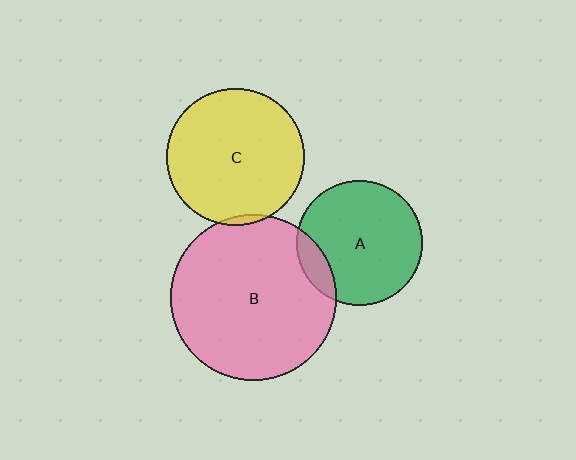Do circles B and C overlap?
Yes.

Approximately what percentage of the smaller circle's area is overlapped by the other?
Approximately 5%.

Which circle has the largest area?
Circle B (pink).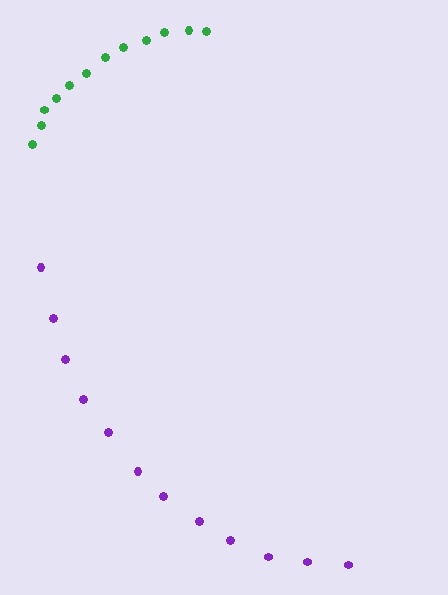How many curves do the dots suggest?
There are 2 distinct paths.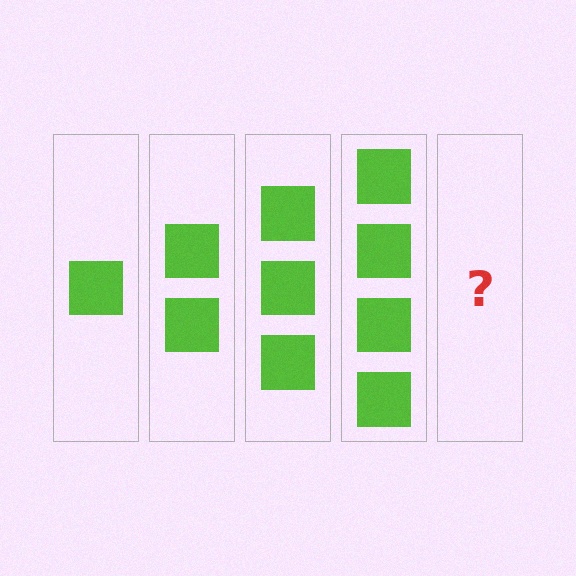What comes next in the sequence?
The next element should be 5 squares.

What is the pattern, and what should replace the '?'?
The pattern is that each step adds one more square. The '?' should be 5 squares.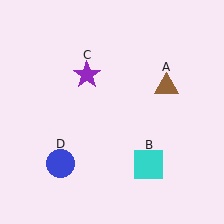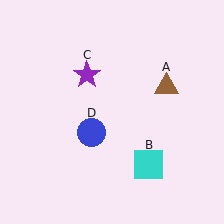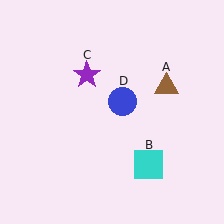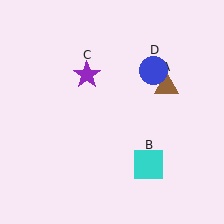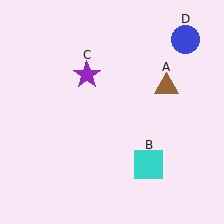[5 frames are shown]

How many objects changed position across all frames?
1 object changed position: blue circle (object D).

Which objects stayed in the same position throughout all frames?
Brown triangle (object A) and cyan square (object B) and purple star (object C) remained stationary.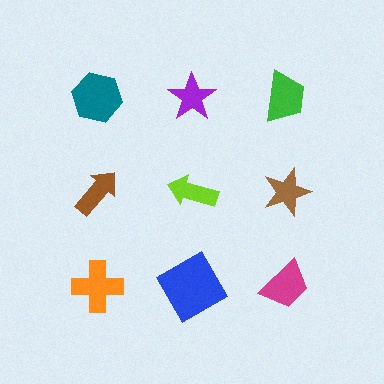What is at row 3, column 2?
A blue diamond.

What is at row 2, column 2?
A lime arrow.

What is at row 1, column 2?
A purple star.